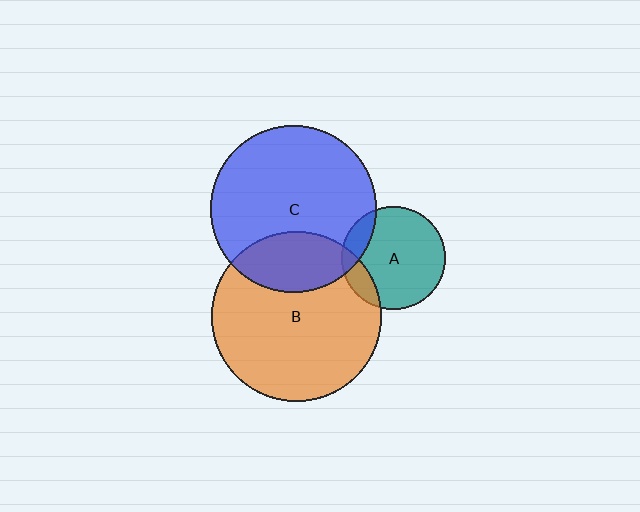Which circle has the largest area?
Circle B (orange).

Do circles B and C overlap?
Yes.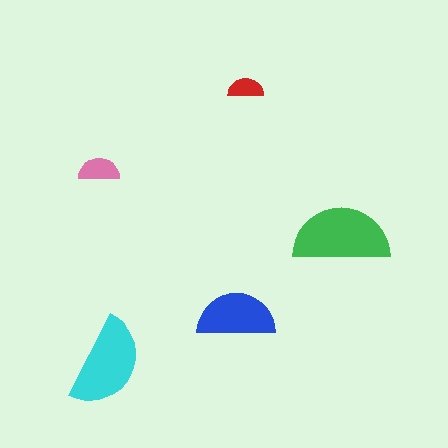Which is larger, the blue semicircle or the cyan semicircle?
The cyan one.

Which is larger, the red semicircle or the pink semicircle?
The pink one.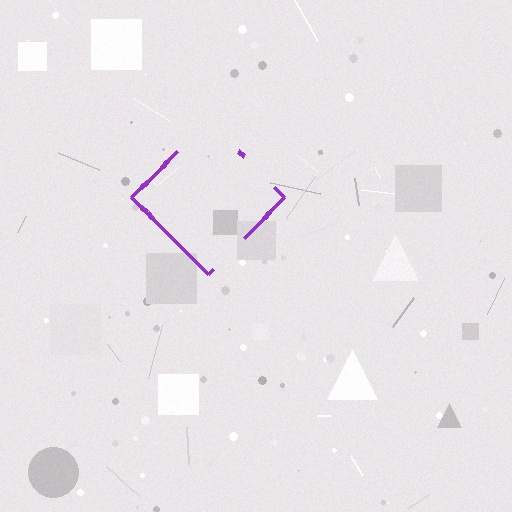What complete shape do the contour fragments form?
The contour fragments form a diamond.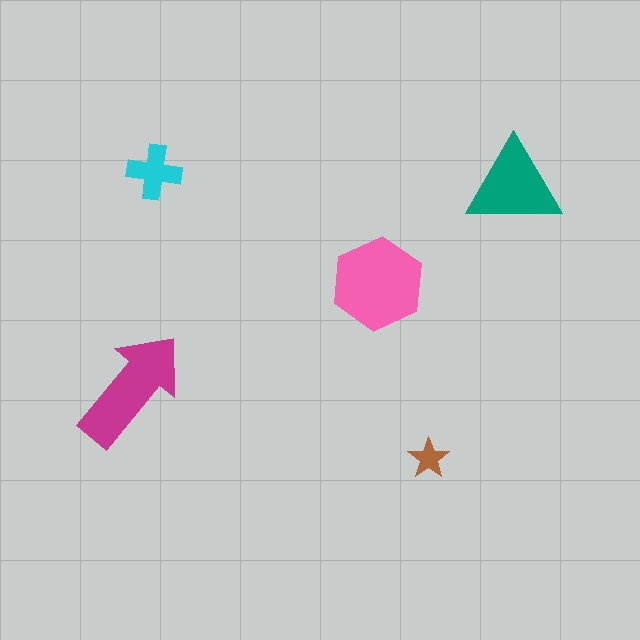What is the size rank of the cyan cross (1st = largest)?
4th.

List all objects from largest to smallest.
The pink hexagon, the magenta arrow, the teal triangle, the cyan cross, the brown star.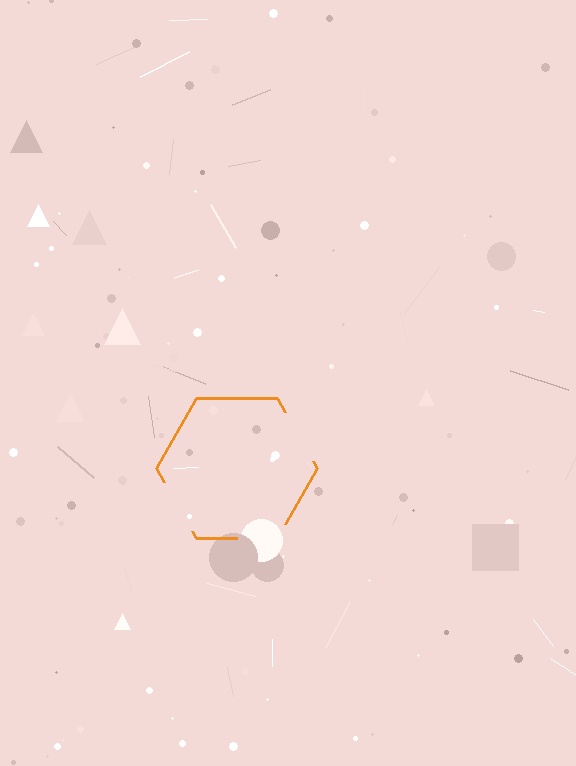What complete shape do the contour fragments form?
The contour fragments form a hexagon.